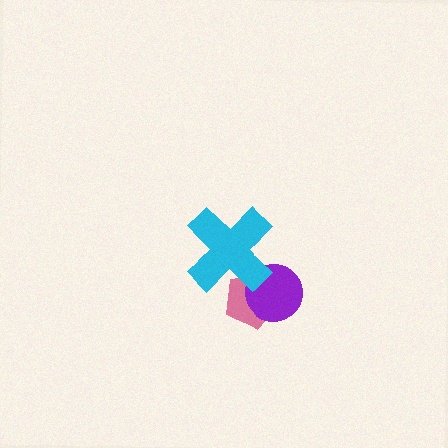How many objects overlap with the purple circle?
2 objects overlap with the purple circle.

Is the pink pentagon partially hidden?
Yes, it is partially covered by another shape.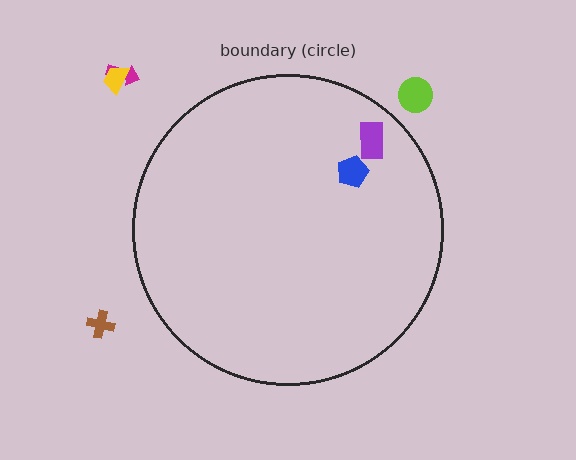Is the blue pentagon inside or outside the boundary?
Inside.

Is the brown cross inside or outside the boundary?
Outside.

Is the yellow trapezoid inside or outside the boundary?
Outside.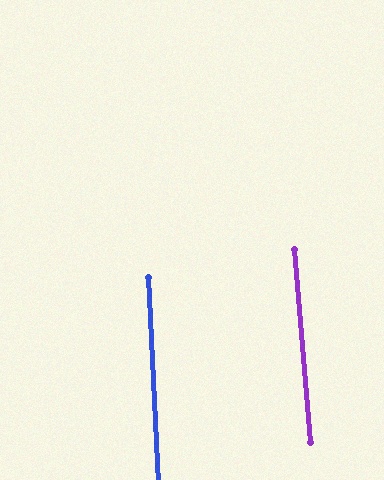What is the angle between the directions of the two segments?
Approximately 2 degrees.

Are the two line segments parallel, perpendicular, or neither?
Parallel — their directions differ by only 1.8°.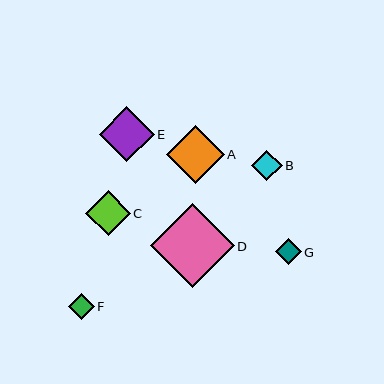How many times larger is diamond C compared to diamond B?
Diamond C is approximately 1.5 times the size of diamond B.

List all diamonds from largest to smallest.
From largest to smallest: D, A, E, C, B, F, G.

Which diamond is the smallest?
Diamond G is the smallest with a size of approximately 26 pixels.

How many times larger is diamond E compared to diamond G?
Diamond E is approximately 2.1 times the size of diamond G.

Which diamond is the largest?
Diamond D is the largest with a size of approximately 84 pixels.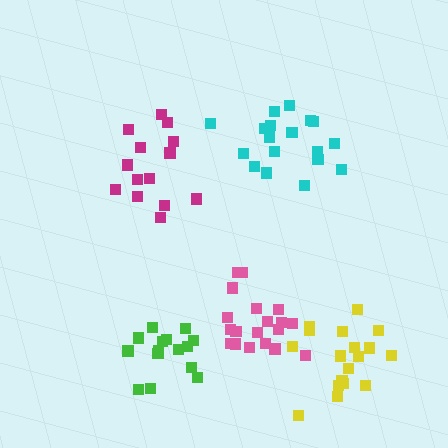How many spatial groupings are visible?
There are 5 spatial groupings.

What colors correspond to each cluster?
The clusters are colored: pink, yellow, magenta, green, cyan.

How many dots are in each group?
Group 1: 19 dots, Group 2: 18 dots, Group 3: 14 dots, Group 4: 15 dots, Group 5: 18 dots (84 total).